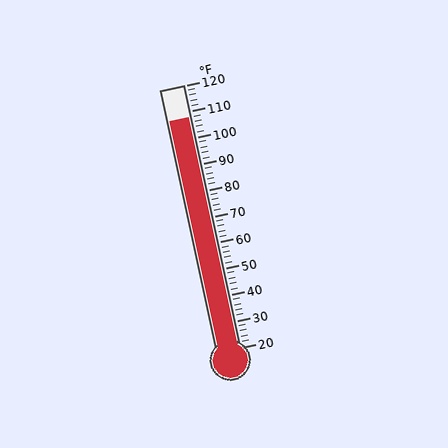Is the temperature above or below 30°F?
The temperature is above 30°F.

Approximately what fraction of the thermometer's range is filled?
The thermometer is filled to approximately 90% of its range.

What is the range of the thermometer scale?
The thermometer scale ranges from 20°F to 120°F.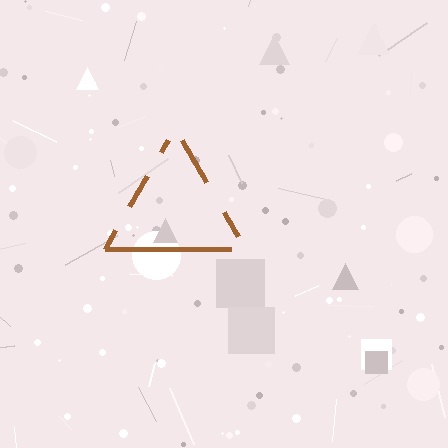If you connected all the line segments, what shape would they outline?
They would outline a triangle.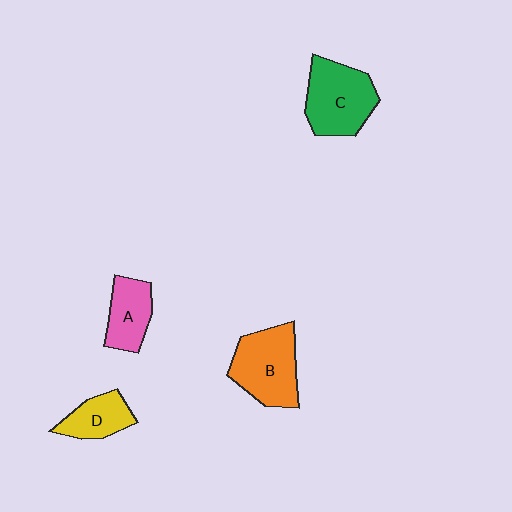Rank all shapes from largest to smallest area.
From largest to smallest: B (orange), C (green), A (pink), D (yellow).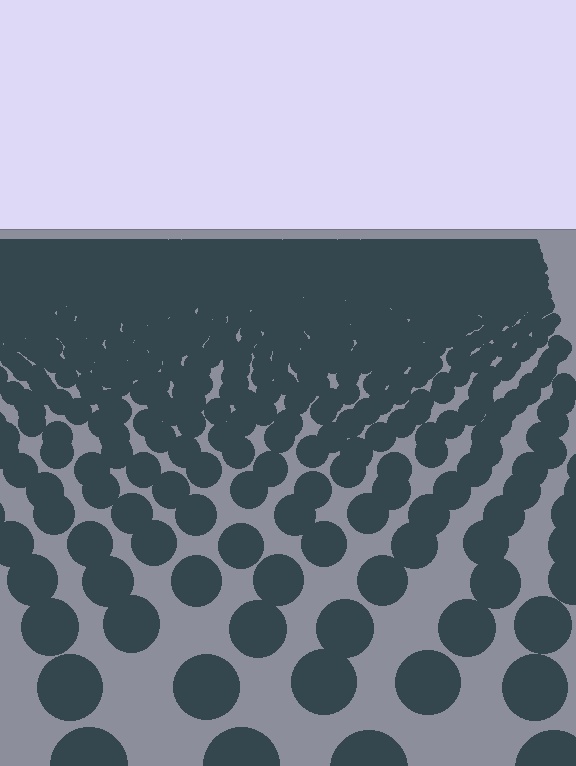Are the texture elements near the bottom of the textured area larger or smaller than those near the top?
Larger. Near the bottom, elements are closer to the viewer and appear at a bigger on-screen size.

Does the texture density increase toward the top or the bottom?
Density increases toward the top.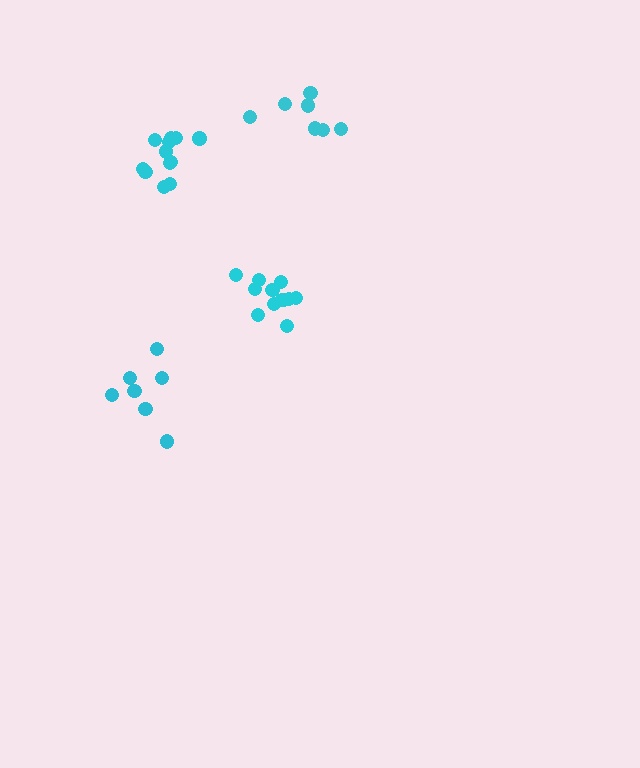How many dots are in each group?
Group 1: 7 dots, Group 2: 7 dots, Group 3: 12 dots, Group 4: 12 dots (38 total).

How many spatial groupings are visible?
There are 4 spatial groupings.